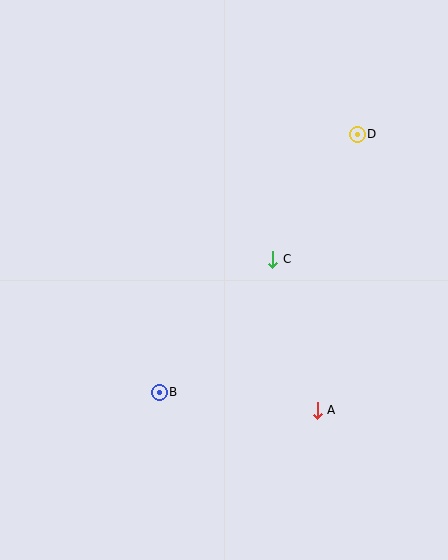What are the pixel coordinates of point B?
Point B is at (159, 392).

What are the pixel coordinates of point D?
Point D is at (357, 134).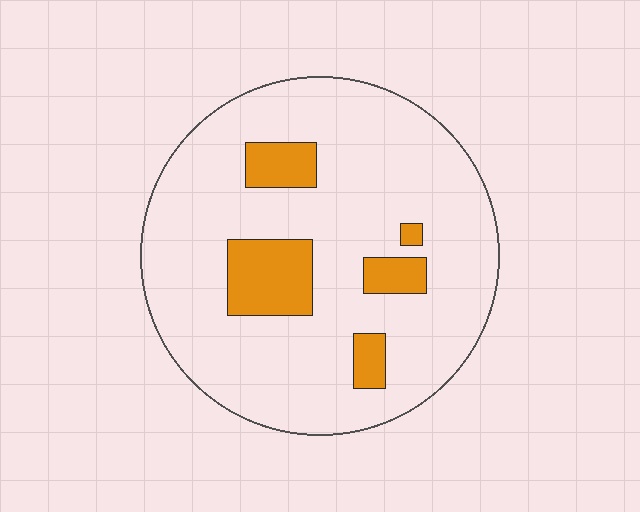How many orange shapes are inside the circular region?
5.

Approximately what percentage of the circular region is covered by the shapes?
Approximately 15%.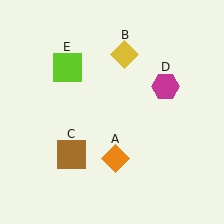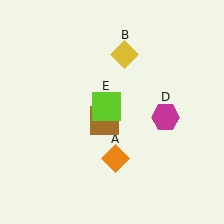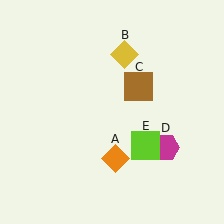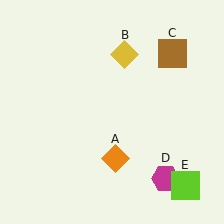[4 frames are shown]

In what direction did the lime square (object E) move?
The lime square (object E) moved down and to the right.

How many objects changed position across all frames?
3 objects changed position: brown square (object C), magenta hexagon (object D), lime square (object E).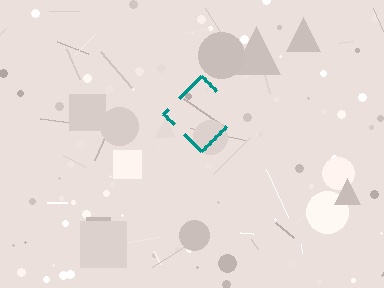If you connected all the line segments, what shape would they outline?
They would outline a diamond.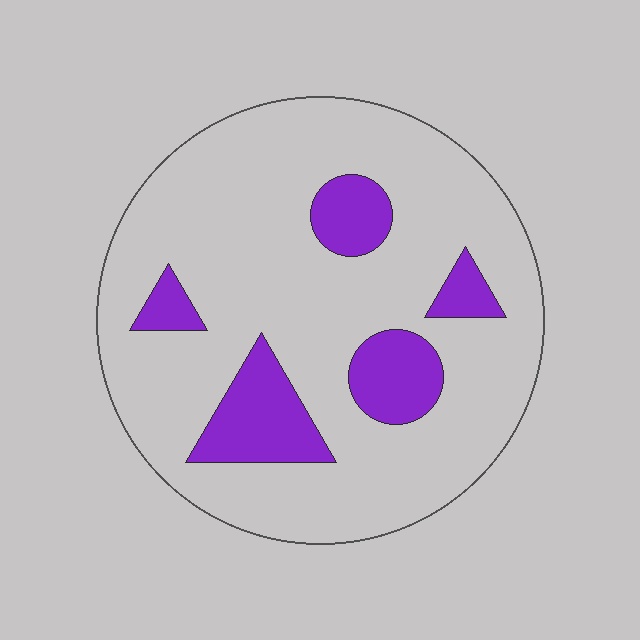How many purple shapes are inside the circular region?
5.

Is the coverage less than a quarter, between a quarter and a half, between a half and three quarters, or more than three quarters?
Less than a quarter.